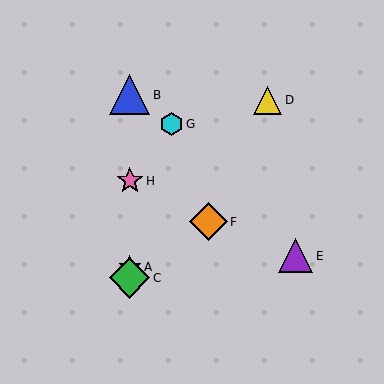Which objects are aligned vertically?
Objects A, B, C, H are aligned vertically.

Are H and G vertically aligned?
No, H is at x≈130 and G is at x≈171.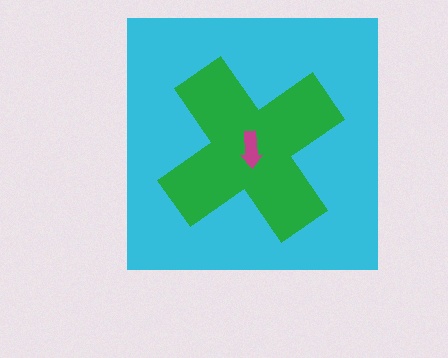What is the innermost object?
The magenta arrow.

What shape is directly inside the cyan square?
The green cross.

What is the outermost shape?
The cyan square.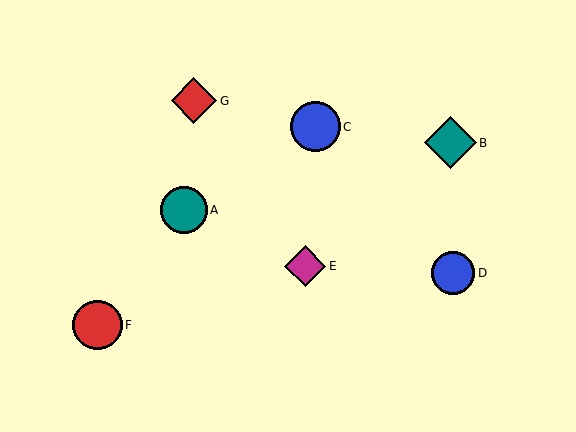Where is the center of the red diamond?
The center of the red diamond is at (194, 101).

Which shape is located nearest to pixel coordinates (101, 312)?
The red circle (labeled F) at (98, 325) is nearest to that location.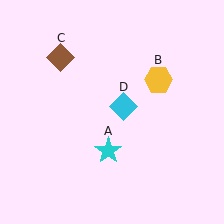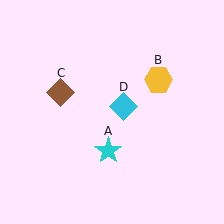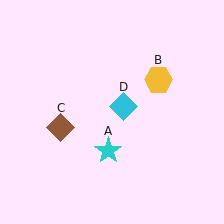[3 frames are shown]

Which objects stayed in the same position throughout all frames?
Cyan star (object A) and yellow hexagon (object B) and cyan diamond (object D) remained stationary.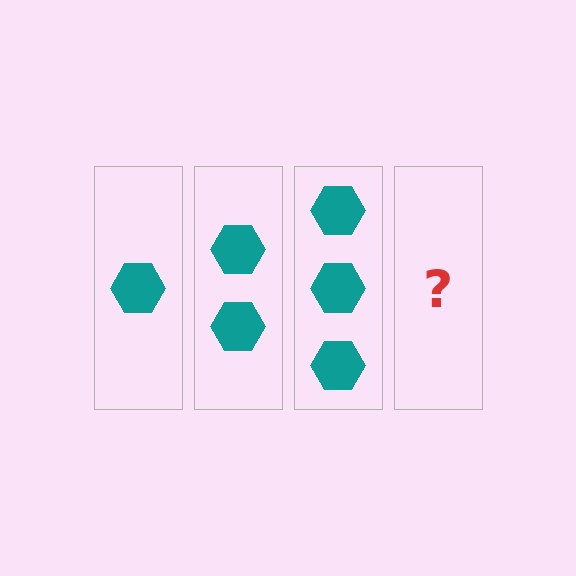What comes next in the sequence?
The next element should be 4 hexagons.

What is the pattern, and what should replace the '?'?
The pattern is that each step adds one more hexagon. The '?' should be 4 hexagons.